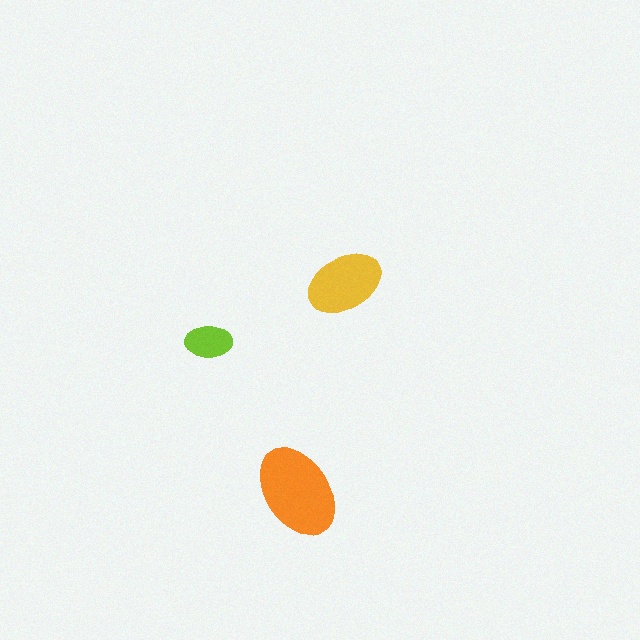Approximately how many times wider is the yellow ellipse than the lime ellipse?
About 1.5 times wider.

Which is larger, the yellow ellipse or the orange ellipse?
The orange one.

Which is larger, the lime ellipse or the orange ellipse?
The orange one.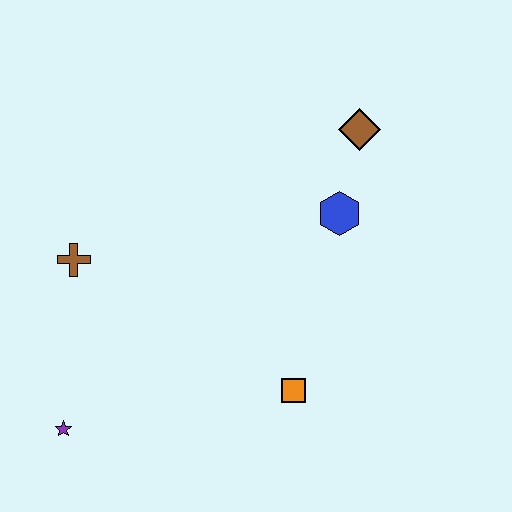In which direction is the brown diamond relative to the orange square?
The brown diamond is above the orange square.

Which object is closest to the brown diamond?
The blue hexagon is closest to the brown diamond.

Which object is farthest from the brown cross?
The brown diamond is farthest from the brown cross.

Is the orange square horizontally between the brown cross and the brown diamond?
Yes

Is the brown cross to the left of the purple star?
No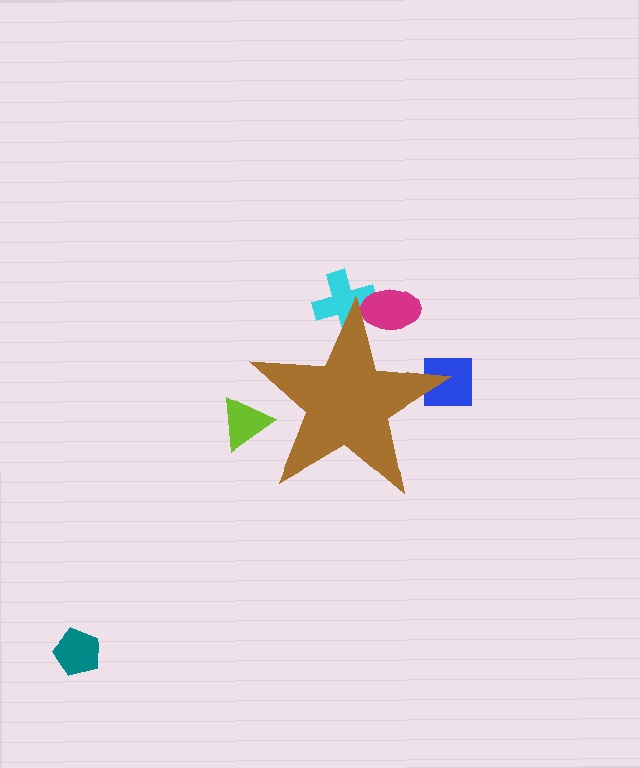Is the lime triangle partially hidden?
Yes, the lime triangle is partially hidden behind the brown star.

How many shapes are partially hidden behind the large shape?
4 shapes are partially hidden.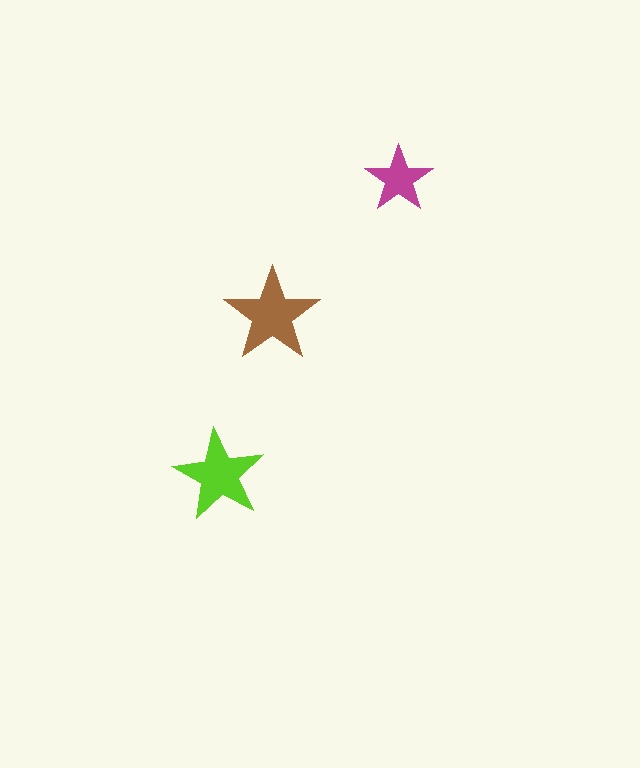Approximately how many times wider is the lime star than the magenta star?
About 1.5 times wider.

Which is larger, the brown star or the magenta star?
The brown one.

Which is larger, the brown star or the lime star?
The brown one.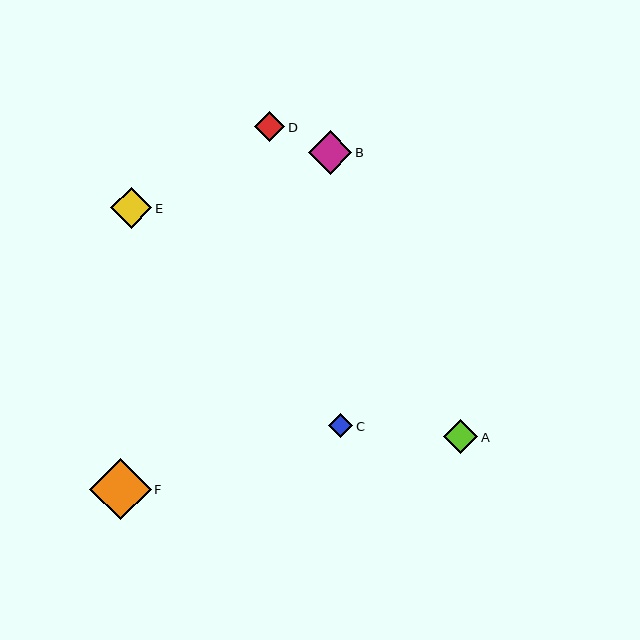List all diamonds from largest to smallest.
From largest to smallest: F, B, E, A, D, C.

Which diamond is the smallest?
Diamond C is the smallest with a size of approximately 24 pixels.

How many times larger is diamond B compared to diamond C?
Diamond B is approximately 1.8 times the size of diamond C.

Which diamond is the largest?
Diamond F is the largest with a size of approximately 61 pixels.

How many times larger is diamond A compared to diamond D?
Diamond A is approximately 1.1 times the size of diamond D.